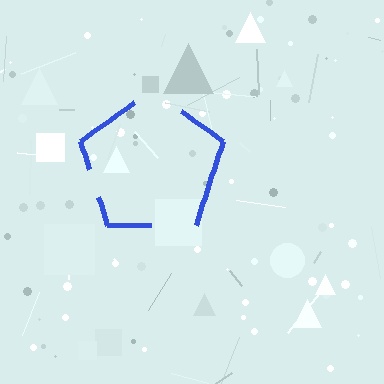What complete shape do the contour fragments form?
The contour fragments form a pentagon.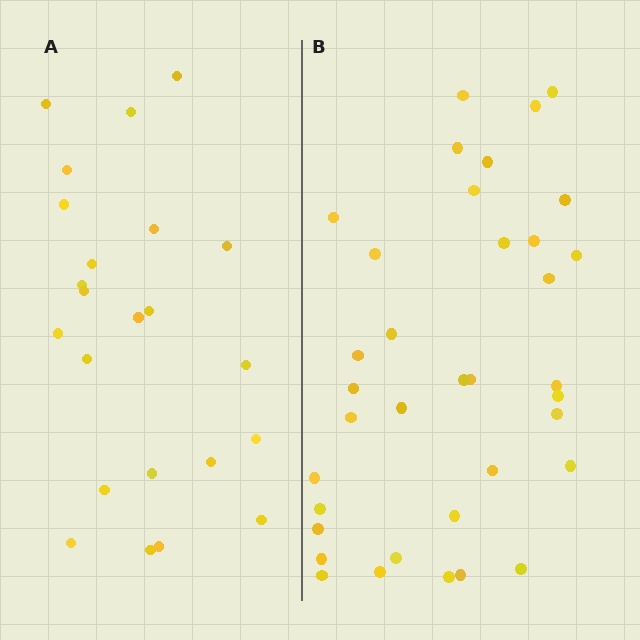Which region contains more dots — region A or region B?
Region B (the right region) has more dots.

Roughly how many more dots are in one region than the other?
Region B has approximately 15 more dots than region A.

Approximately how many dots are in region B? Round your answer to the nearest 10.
About 40 dots. (The exact count is 36, which rounds to 40.)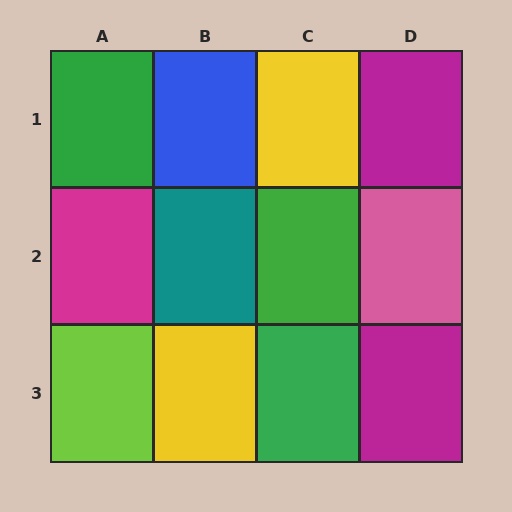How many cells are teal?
1 cell is teal.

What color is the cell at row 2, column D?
Pink.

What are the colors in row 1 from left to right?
Green, blue, yellow, magenta.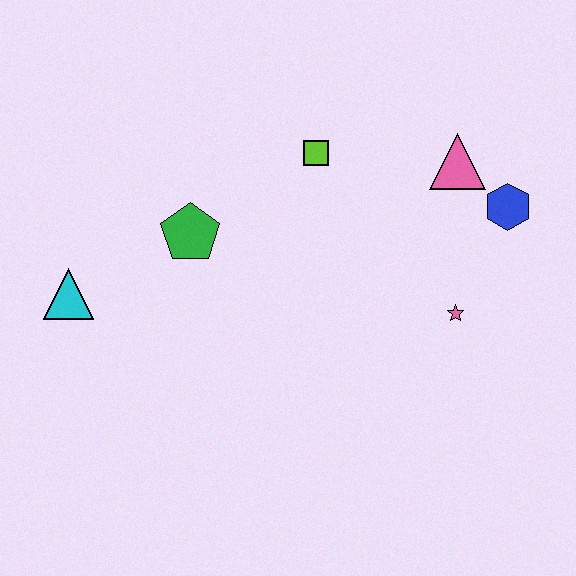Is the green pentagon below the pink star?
No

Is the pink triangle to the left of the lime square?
No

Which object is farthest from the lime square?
The cyan triangle is farthest from the lime square.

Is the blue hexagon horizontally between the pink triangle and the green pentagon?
No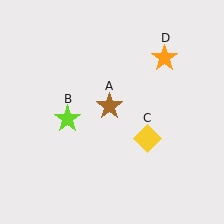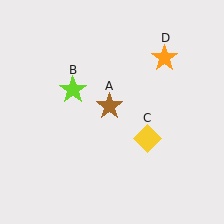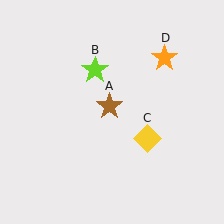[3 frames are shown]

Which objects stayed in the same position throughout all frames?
Brown star (object A) and yellow diamond (object C) and orange star (object D) remained stationary.